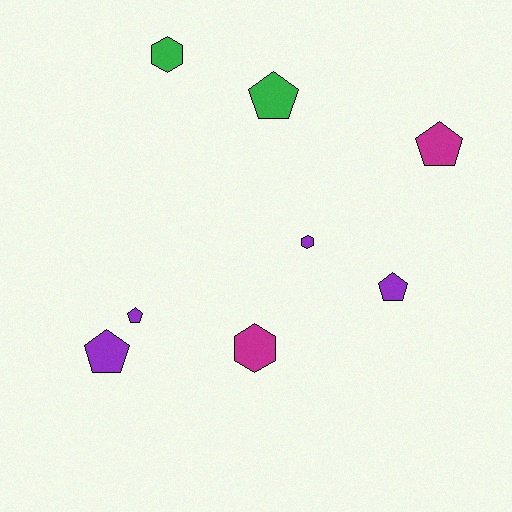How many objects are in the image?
There are 8 objects.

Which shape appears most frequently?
Pentagon, with 5 objects.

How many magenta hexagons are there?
There is 1 magenta hexagon.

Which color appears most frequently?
Purple, with 4 objects.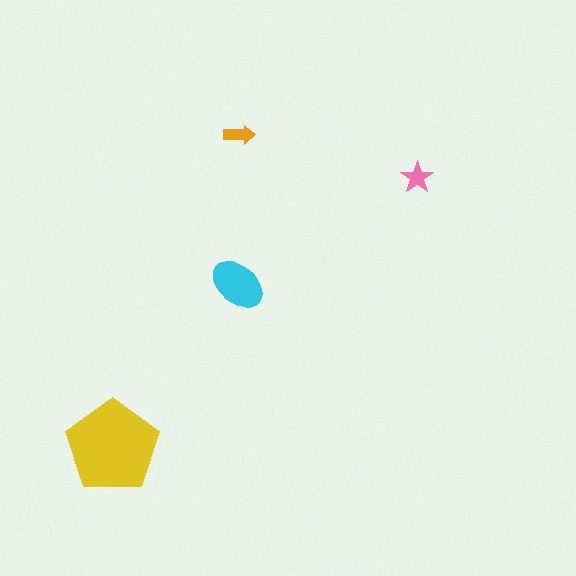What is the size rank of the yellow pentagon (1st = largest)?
1st.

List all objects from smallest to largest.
The orange arrow, the pink star, the cyan ellipse, the yellow pentagon.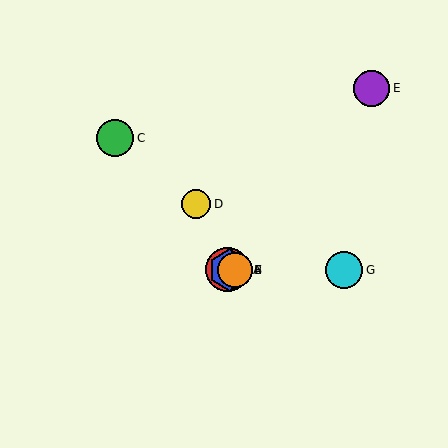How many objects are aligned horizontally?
4 objects (A, B, F, G) are aligned horizontally.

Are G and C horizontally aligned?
No, G is at y≈270 and C is at y≈138.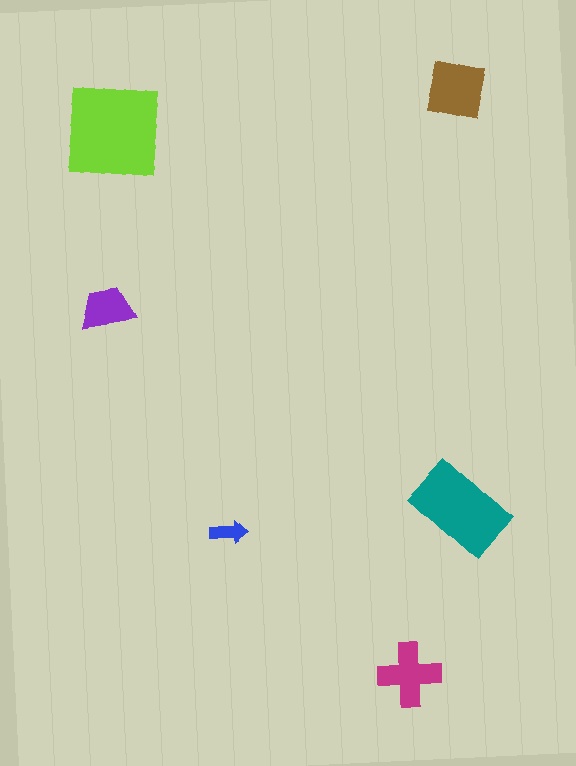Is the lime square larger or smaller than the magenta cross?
Larger.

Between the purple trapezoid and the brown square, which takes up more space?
The brown square.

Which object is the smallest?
The blue arrow.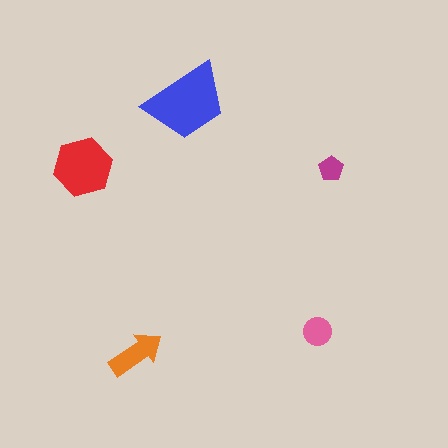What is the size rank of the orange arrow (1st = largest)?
3rd.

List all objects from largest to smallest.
The blue trapezoid, the red hexagon, the orange arrow, the pink circle, the magenta pentagon.